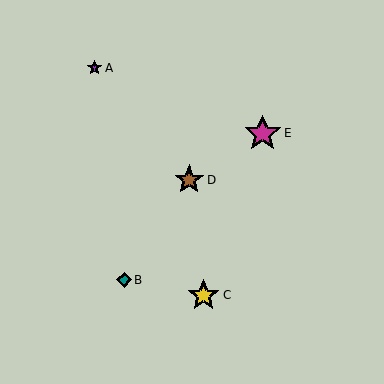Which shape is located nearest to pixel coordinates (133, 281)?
The teal diamond (labeled B) at (124, 280) is nearest to that location.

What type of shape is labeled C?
Shape C is a yellow star.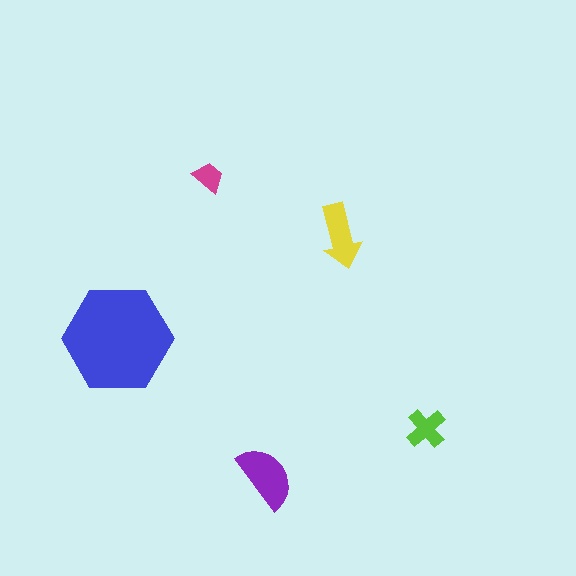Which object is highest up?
The magenta trapezoid is topmost.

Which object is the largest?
The blue hexagon.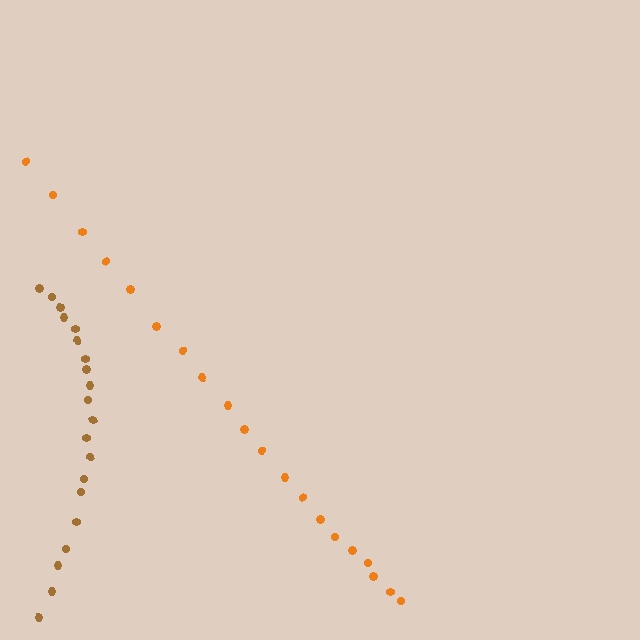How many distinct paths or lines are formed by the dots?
There are 2 distinct paths.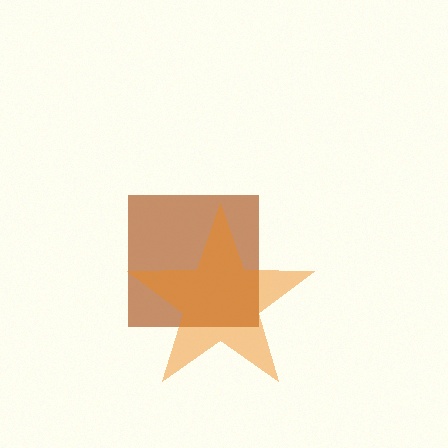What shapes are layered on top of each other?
The layered shapes are: a brown square, an orange star.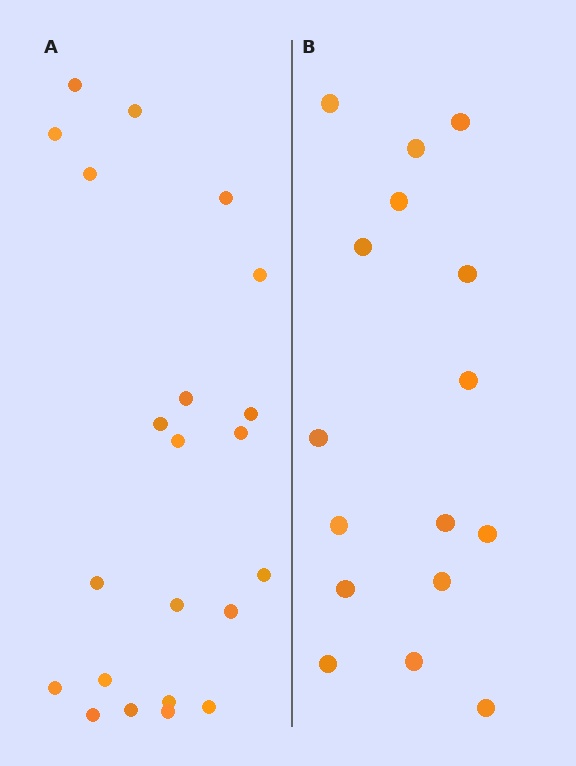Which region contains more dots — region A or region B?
Region A (the left region) has more dots.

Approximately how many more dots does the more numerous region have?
Region A has about 6 more dots than region B.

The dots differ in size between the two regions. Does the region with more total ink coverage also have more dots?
No. Region B has more total ink coverage because its dots are larger, but region A actually contains more individual dots. Total area can be misleading — the number of items is what matters here.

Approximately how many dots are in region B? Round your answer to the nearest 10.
About 20 dots. (The exact count is 16, which rounds to 20.)